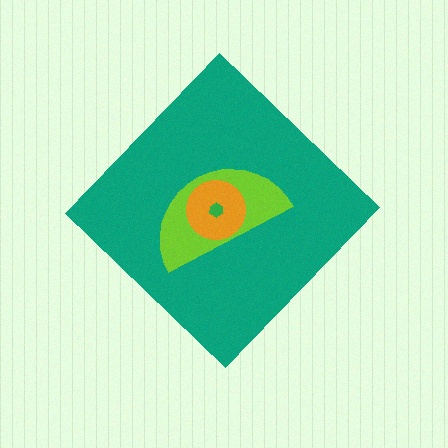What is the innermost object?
The green hexagon.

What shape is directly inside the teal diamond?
The lime semicircle.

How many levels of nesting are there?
4.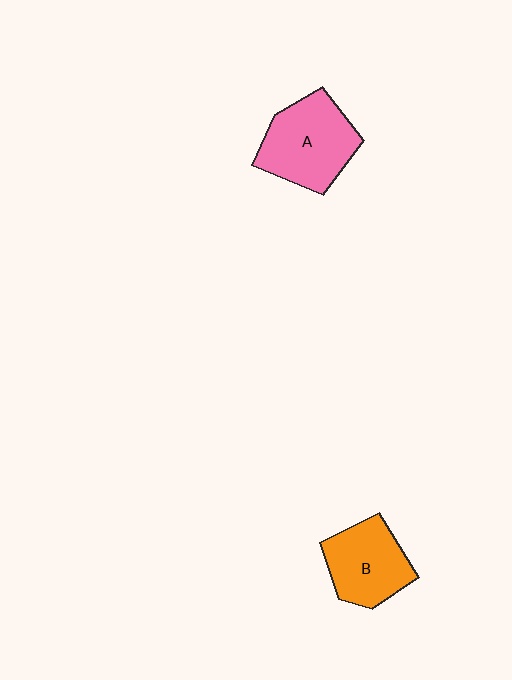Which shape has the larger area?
Shape A (pink).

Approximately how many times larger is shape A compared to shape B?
Approximately 1.2 times.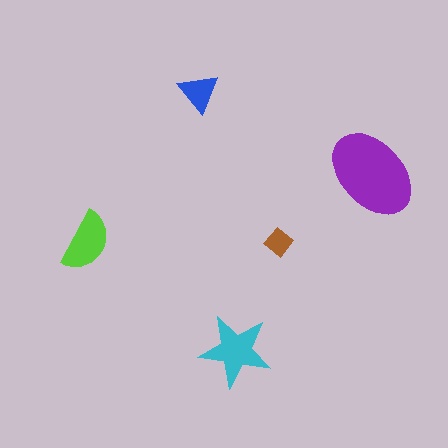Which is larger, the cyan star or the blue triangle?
The cyan star.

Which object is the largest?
The purple ellipse.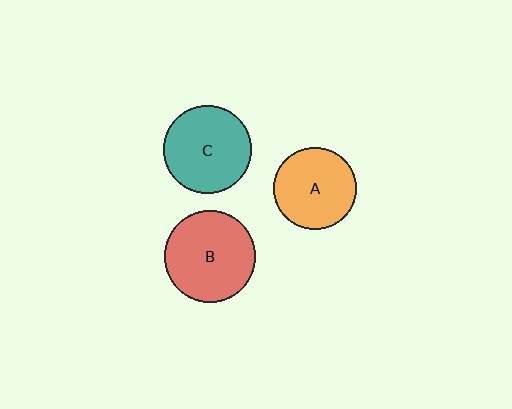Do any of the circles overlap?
No, none of the circles overlap.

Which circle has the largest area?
Circle B (red).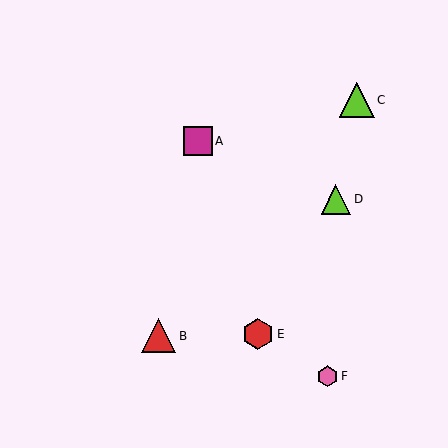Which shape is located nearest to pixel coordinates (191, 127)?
The magenta square (labeled A) at (198, 141) is nearest to that location.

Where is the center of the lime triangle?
The center of the lime triangle is at (357, 100).